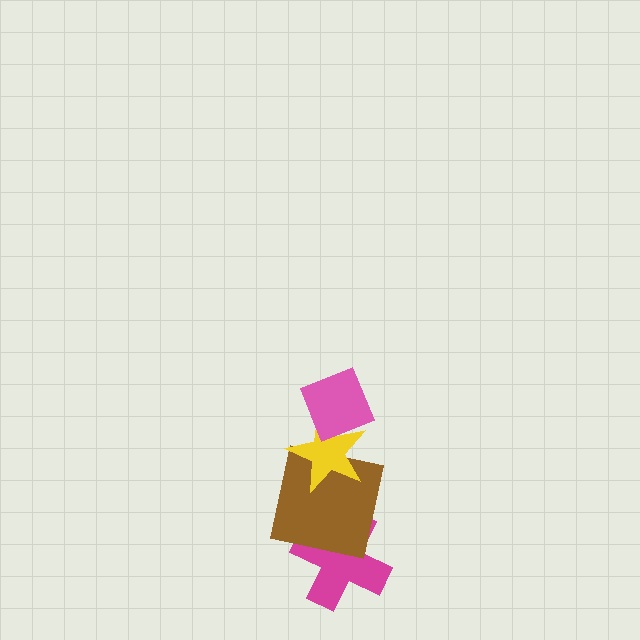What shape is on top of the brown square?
The yellow star is on top of the brown square.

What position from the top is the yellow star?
The yellow star is 2nd from the top.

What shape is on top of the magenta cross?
The brown square is on top of the magenta cross.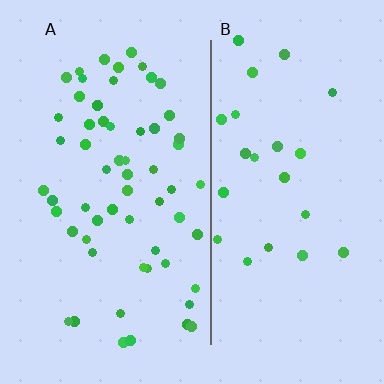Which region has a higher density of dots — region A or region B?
A (the left).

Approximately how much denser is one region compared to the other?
Approximately 2.5× — region A over region B.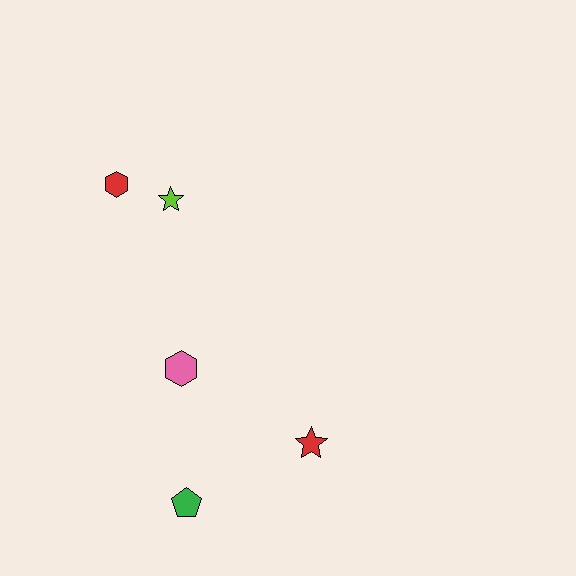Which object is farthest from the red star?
The red hexagon is farthest from the red star.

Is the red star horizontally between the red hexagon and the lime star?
No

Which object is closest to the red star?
The green pentagon is closest to the red star.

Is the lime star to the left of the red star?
Yes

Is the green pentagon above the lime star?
No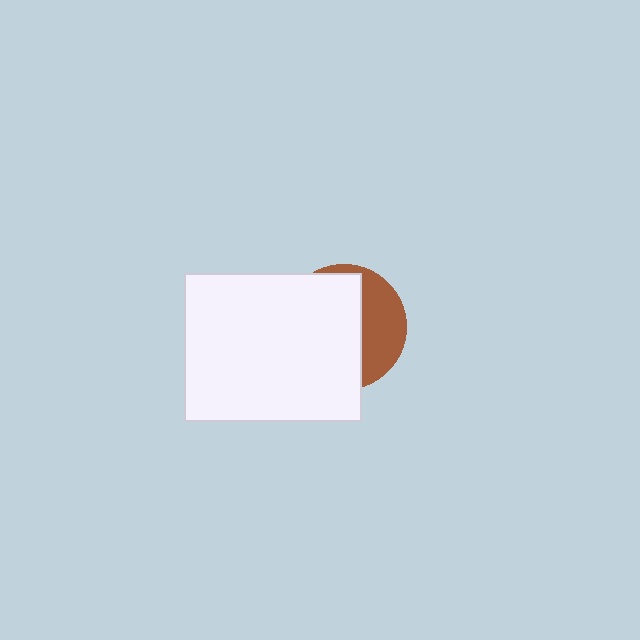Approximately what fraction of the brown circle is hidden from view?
Roughly 65% of the brown circle is hidden behind the white rectangle.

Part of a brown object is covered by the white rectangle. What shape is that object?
It is a circle.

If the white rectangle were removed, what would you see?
You would see the complete brown circle.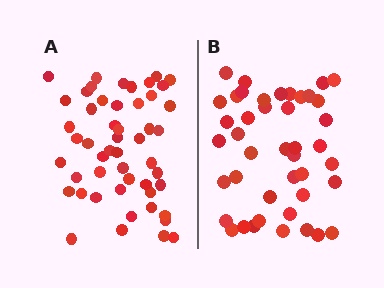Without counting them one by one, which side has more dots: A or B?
Region A (the left region) has more dots.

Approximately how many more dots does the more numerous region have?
Region A has roughly 8 or so more dots than region B.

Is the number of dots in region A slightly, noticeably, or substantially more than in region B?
Region A has only slightly more — the two regions are fairly close. The ratio is roughly 1.2 to 1.